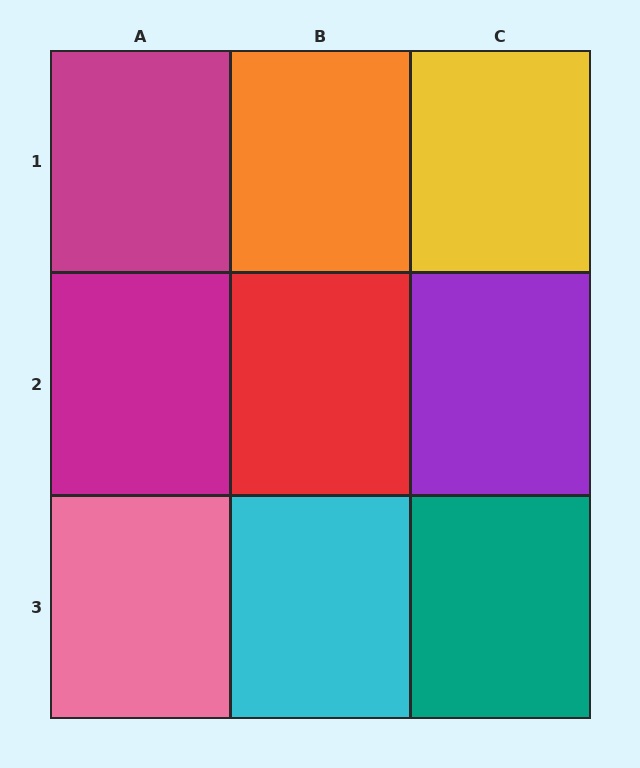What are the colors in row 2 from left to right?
Magenta, red, purple.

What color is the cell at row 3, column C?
Teal.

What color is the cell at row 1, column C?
Yellow.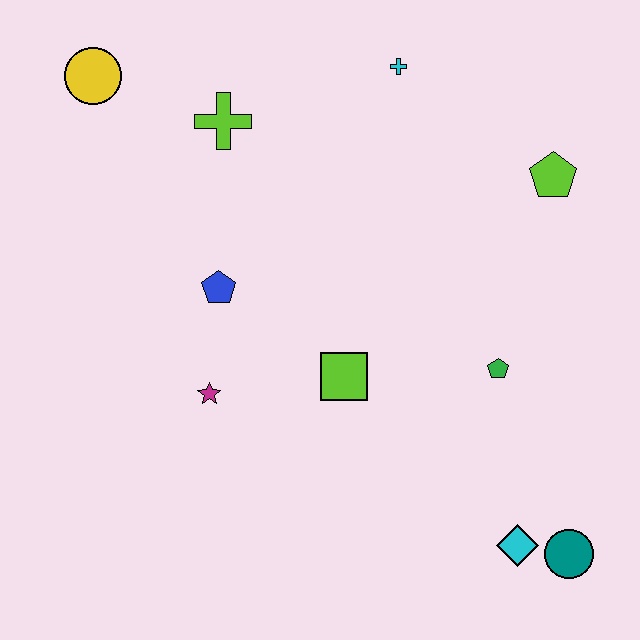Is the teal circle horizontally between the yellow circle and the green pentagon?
No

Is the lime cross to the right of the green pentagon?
No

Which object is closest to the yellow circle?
The lime cross is closest to the yellow circle.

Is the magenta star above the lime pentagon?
No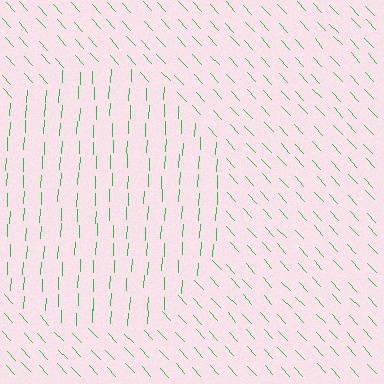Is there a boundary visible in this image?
Yes, there is a texture boundary formed by a change in line orientation.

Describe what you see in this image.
The image is filled with small green line segments. A circle region in the image has lines oriented differently from the surrounding lines, creating a visible texture boundary.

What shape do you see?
I see a circle.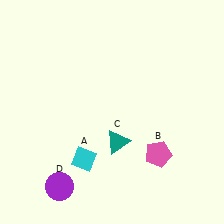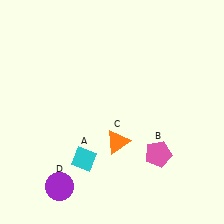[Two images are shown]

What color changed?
The triangle (C) changed from teal in Image 1 to orange in Image 2.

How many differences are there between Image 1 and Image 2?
There is 1 difference between the two images.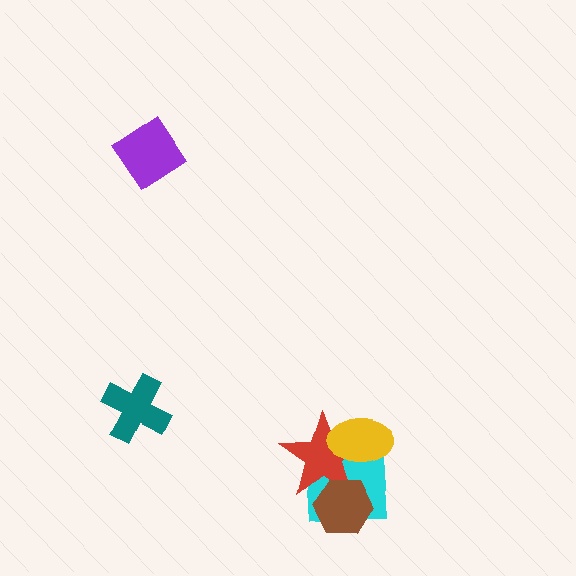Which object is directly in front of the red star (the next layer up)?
The yellow ellipse is directly in front of the red star.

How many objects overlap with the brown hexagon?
2 objects overlap with the brown hexagon.